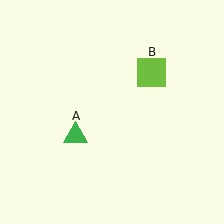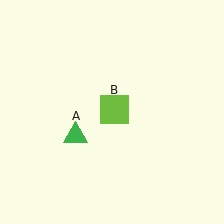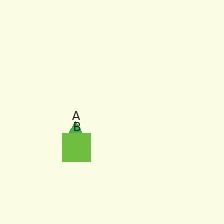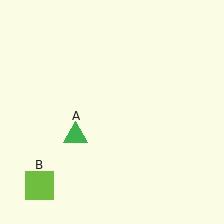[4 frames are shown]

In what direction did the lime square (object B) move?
The lime square (object B) moved down and to the left.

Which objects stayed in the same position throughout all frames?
Green triangle (object A) remained stationary.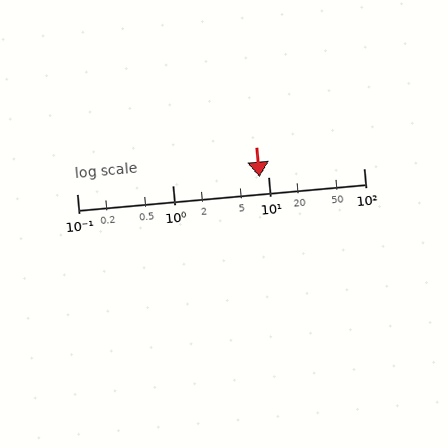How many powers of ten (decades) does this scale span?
The scale spans 3 decades, from 0.1 to 100.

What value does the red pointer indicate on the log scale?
The pointer indicates approximately 8.2.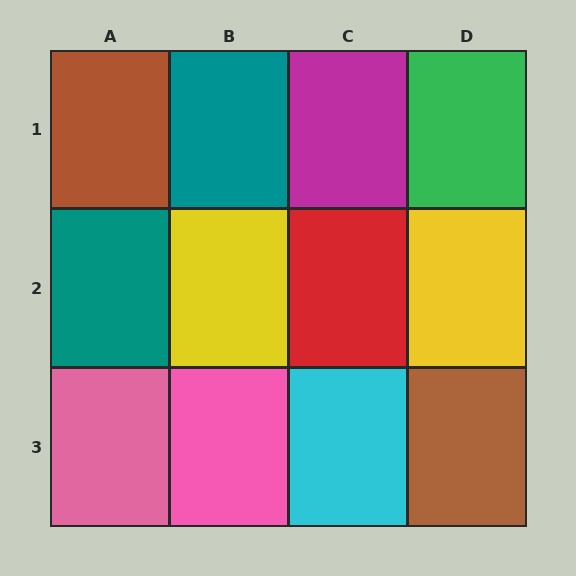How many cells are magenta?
1 cell is magenta.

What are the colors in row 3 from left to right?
Pink, pink, cyan, brown.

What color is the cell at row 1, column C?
Magenta.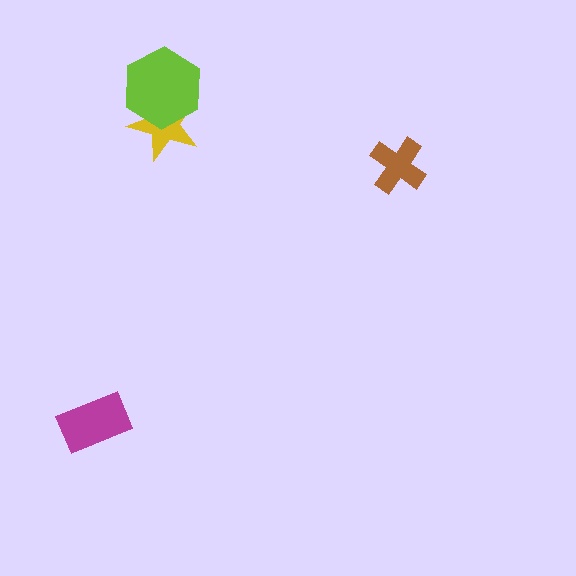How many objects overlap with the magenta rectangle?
0 objects overlap with the magenta rectangle.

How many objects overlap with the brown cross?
0 objects overlap with the brown cross.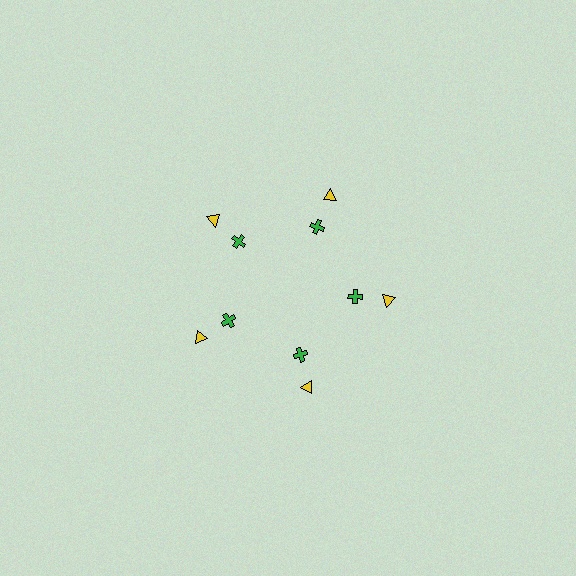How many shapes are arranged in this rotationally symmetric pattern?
There are 10 shapes, arranged in 5 groups of 2.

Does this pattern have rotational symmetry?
Yes, this pattern has 5-fold rotational symmetry. It looks the same after rotating 72 degrees around the center.